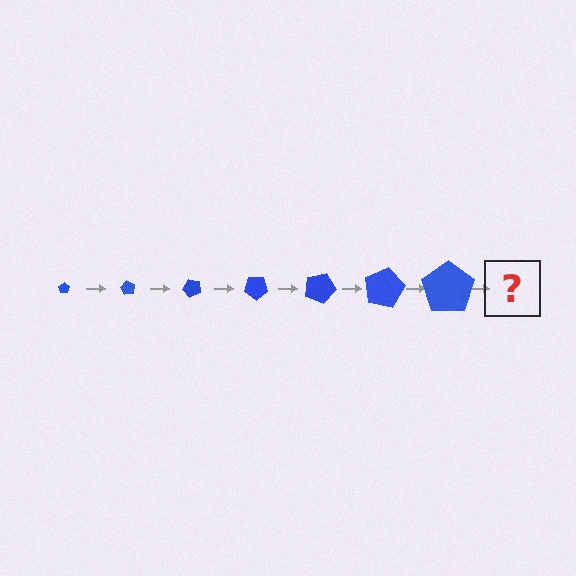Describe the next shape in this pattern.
It should be a pentagon, larger than the previous one and rotated 420 degrees from the start.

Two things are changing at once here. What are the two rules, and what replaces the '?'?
The two rules are that the pentagon grows larger each step and it rotates 60 degrees each step. The '?' should be a pentagon, larger than the previous one and rotated 420 degrees from the start.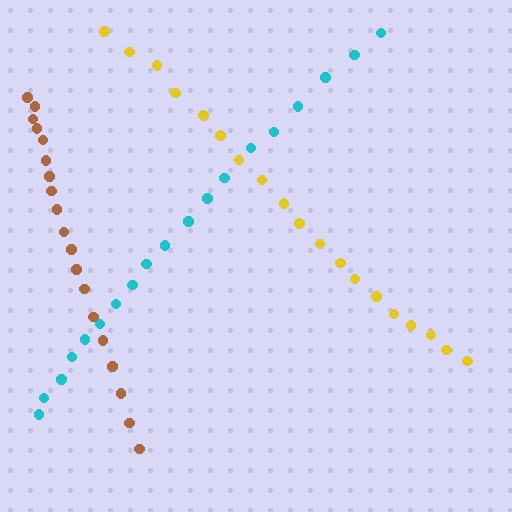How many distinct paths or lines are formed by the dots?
There are 3 distinct paths.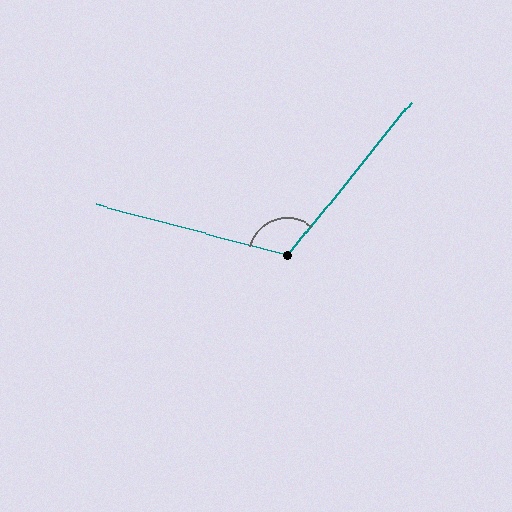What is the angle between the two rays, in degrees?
Approximately 114 degrees.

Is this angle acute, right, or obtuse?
It is obtuse.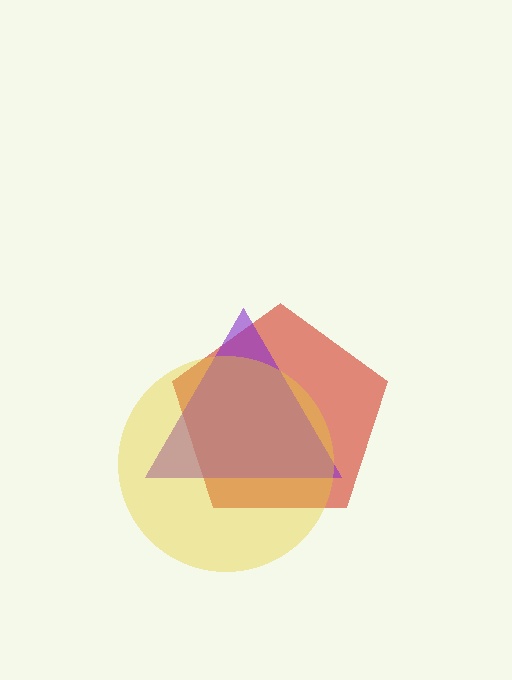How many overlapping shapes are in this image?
There are 3 overlapping shapes in the image.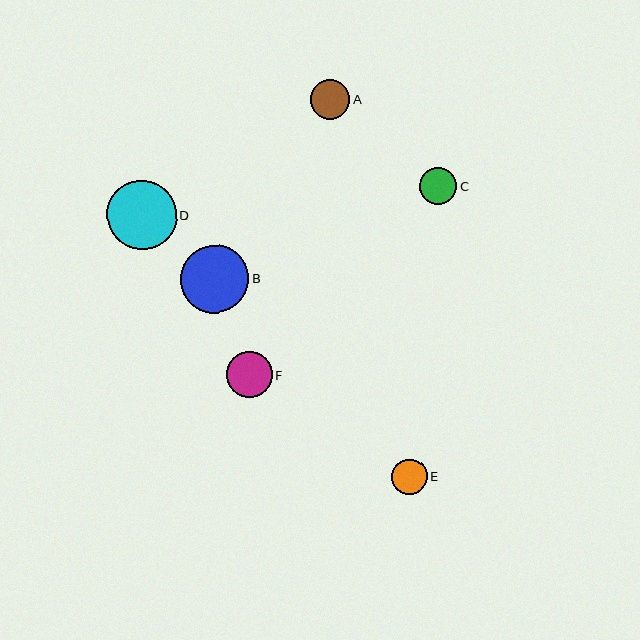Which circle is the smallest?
Circle E is the smallest with a size of approximately 36 pixels.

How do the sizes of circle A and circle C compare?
Circle A and circle C are approximately the same size.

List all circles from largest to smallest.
From largest to smallest: D, B, F, A, C, E.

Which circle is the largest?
Circle D is the largest with a size of approximately 70 pixels.